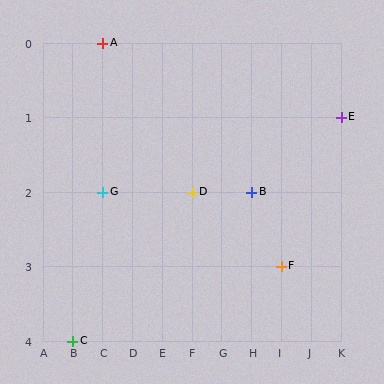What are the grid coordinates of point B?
Point B is at grid coordinates (H, 2).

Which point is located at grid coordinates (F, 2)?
Point D is at (F, 2).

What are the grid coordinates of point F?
Point F is at grid coordinates (I, 3).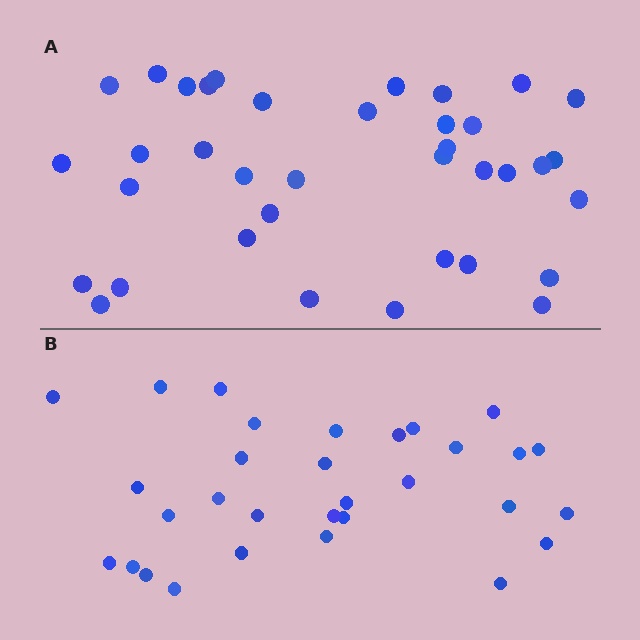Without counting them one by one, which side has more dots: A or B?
Region A (the top region) has more dots.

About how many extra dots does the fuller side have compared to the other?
Region A has about 6 more dots than region B.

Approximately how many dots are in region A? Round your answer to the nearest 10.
About 40 dots. (The exact count is 37, which rounds to 40.)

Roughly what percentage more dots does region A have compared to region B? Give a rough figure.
About 20% more.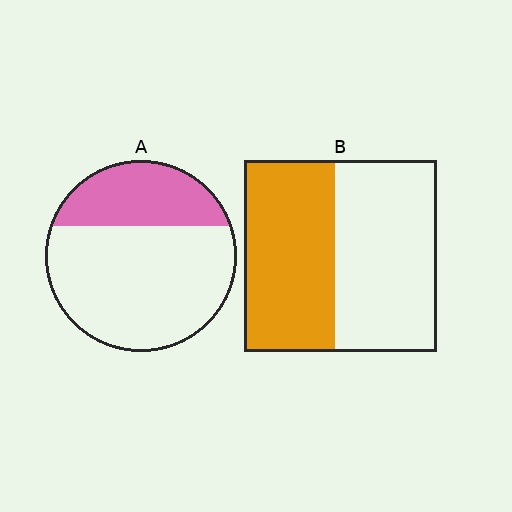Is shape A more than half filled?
No.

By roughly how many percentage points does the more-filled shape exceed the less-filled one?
By roughly 15 percentage points (B over A).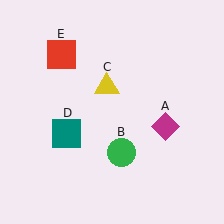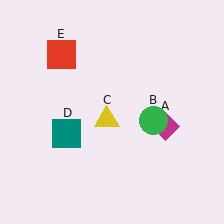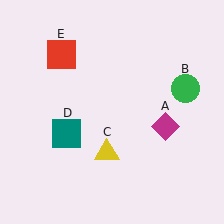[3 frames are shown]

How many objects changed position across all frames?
2 objects changed position: green circle (object B), yellow triangle (object C).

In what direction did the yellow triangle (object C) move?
The yellow triangle (object C) moved down.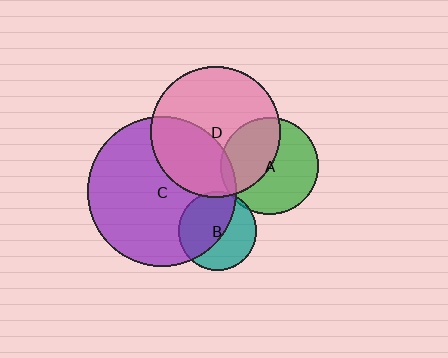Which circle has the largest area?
Circle C (purple).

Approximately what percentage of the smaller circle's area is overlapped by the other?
Approximately 55%.